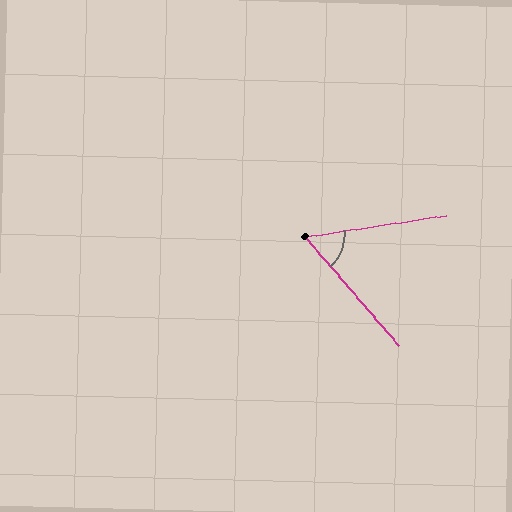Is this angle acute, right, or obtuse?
It is acute.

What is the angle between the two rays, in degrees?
Approximately 58 degrees.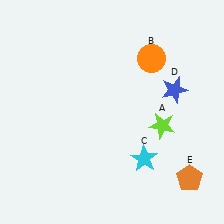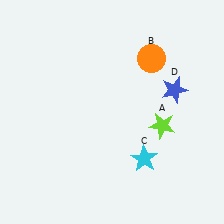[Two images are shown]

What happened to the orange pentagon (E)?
The orange pentagon (E) was removed in Image 2. It was in the bottom-right area of Image 1.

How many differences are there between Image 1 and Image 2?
There is 1 difference between the two images.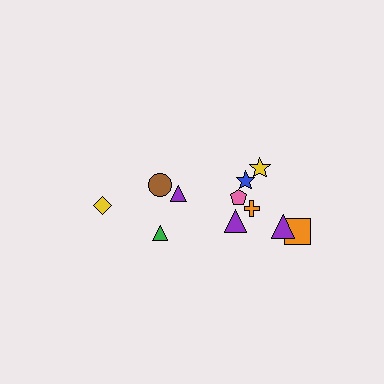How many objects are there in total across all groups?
There are 11 objects.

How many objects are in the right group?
There are 7 objects.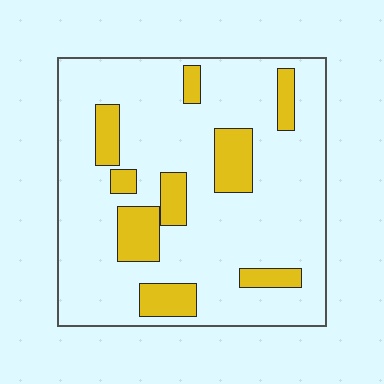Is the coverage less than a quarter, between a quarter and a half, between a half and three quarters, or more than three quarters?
Less than a quarter.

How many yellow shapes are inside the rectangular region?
9.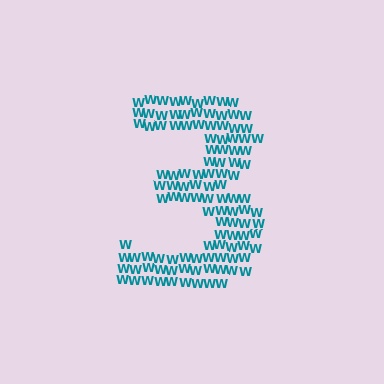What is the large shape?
The large shape is the digit 3.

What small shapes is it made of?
It is made of small letter W's.